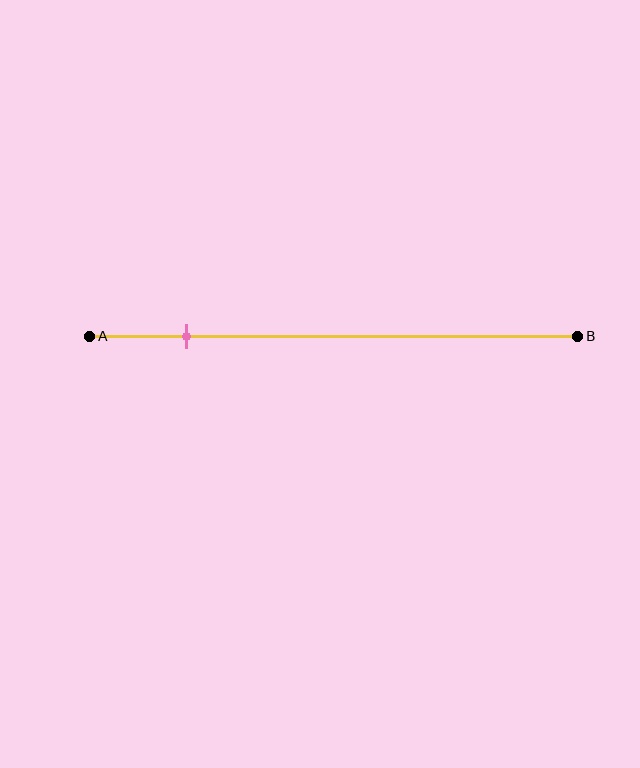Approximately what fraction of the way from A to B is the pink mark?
The pink mark is approximately 20% of the way from A to B.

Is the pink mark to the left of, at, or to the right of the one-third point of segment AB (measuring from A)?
The pink mark is to the left of the one-third point of segment AB.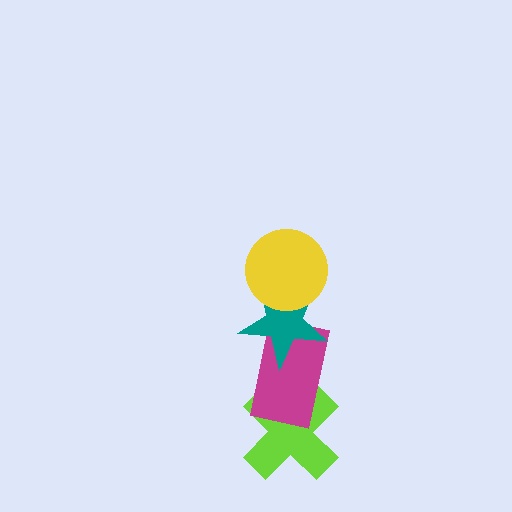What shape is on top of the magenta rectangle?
The teal star is on top of the magenta rectangle.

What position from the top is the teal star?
The teal star is 2nd from the top.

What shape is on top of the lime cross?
The magenta rectangle is on top of the lime cross.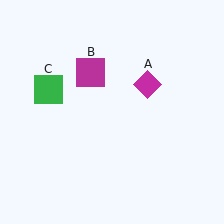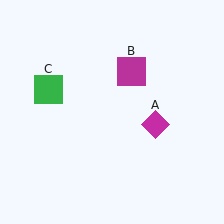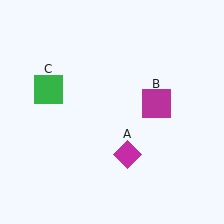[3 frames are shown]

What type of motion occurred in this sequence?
The magenta diamond (object A), magenta square (object B) rotated clockwise around the center of the scene.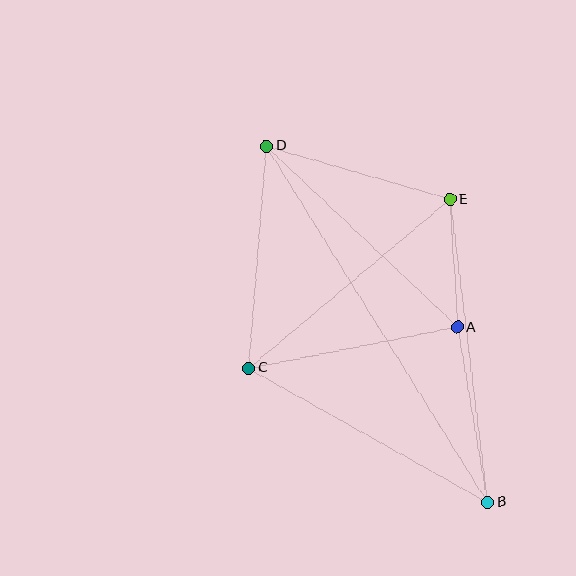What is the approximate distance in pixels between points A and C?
The distance between A and C is approximately 213 pixels.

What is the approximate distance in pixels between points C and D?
The distance between C and D is approximately 223 pixels.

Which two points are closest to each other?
Points A and E are closest to each other.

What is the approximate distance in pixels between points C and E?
The distance between C and E is approximately 263 pixels.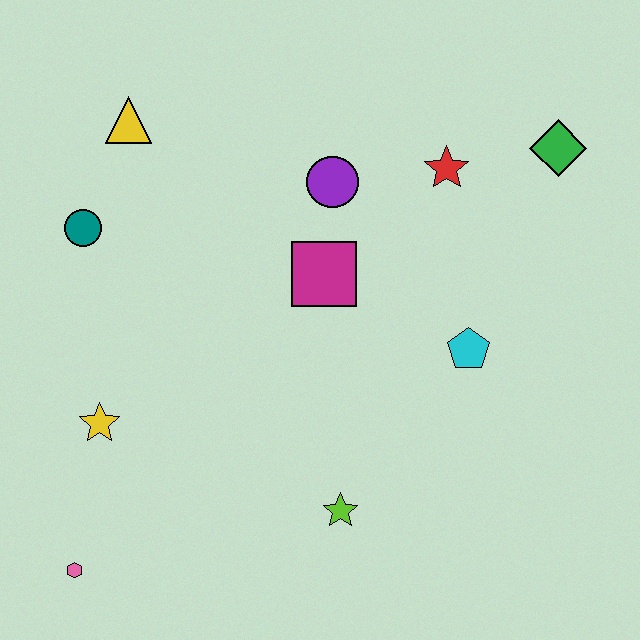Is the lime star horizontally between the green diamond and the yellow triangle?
Yes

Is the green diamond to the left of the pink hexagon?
No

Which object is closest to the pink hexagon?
The yellow star is closest to the pink hexagon.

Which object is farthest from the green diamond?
The pink hexagon is farthest from the green diamond.